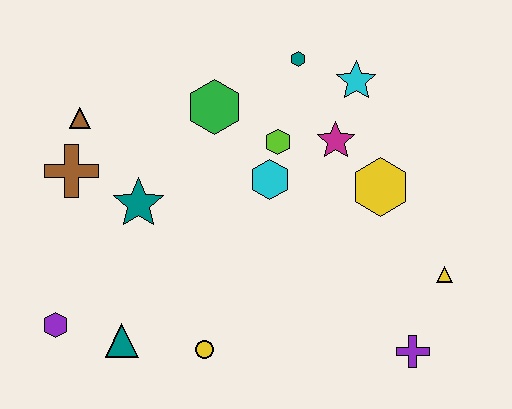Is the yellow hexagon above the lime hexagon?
No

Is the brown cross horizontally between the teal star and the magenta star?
No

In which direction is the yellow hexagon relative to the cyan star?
The yellow hexagon is below the cyan star.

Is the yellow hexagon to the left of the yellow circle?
No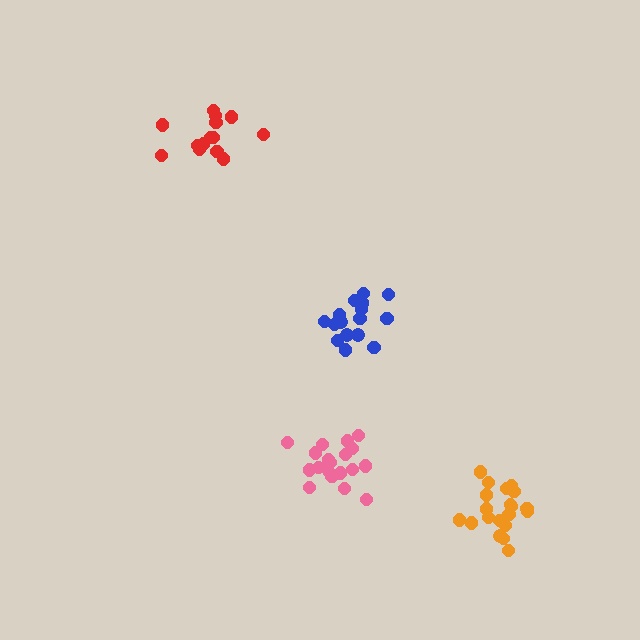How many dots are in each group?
Group 1: 20 dots, Group 2: 20 dots, Group 3: 15 dots, Group 4: 16 dots (71 total).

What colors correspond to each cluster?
The clusters are colored: orange, pink, red, blue.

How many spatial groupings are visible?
There are 4 spatial groupings.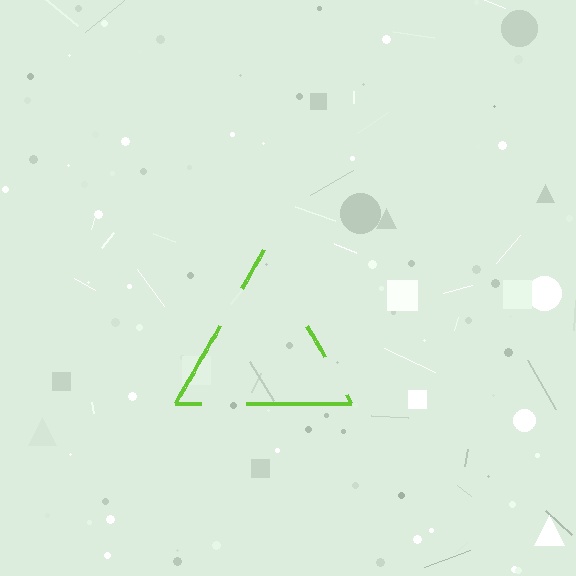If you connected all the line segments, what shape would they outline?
They would outline a triangle.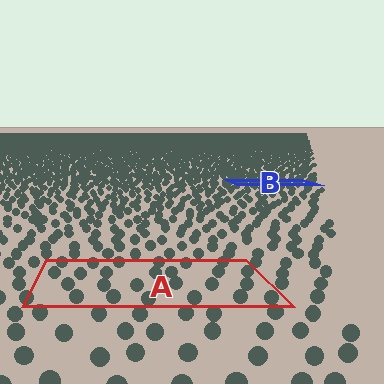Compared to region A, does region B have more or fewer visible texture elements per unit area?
Region B has more texture elements per unit area — they are packed more densely because it is farther away.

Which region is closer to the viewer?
Region A is closer. The texture elements there are larger and more spread out.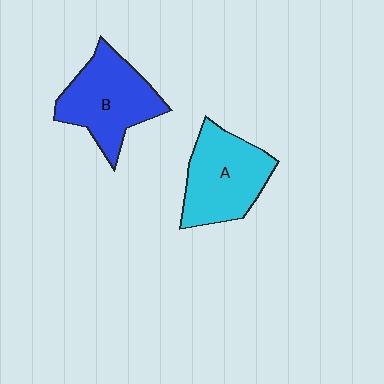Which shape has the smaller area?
Shape A (cyan).